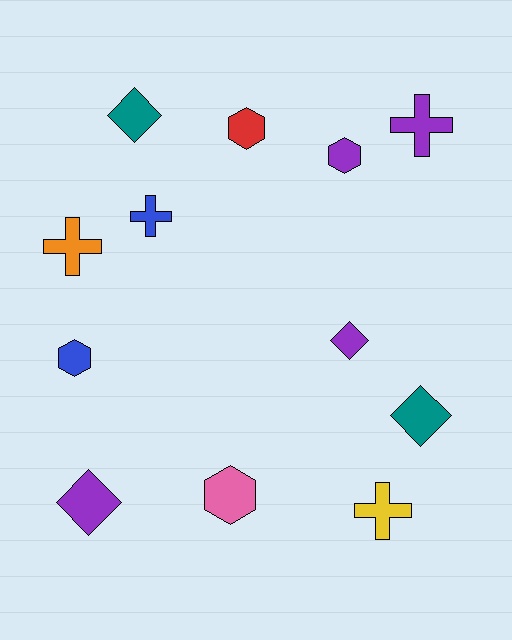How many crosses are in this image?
There are 4 crosses.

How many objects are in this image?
There are 12 objects.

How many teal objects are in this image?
There are 2 teal objects.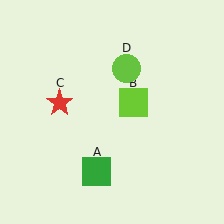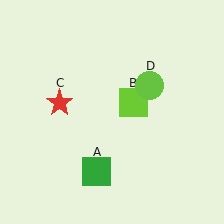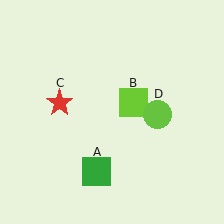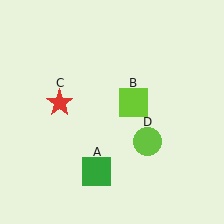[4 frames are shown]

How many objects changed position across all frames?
1 object changed position: lime circle (object D).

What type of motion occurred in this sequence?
The lime circle (object D) rotated clockwise around the center of the scene.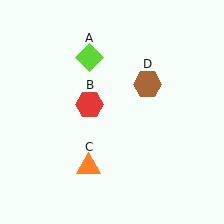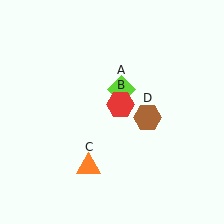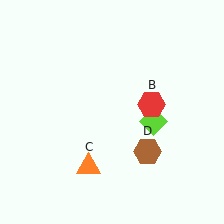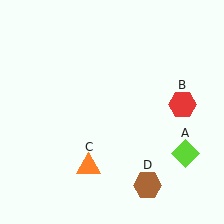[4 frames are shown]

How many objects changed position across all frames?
3 objects changed position: lime diamond (object A), red hexagon (object B), brown hexagon (object D).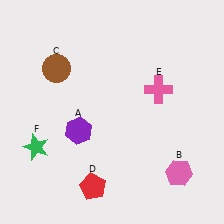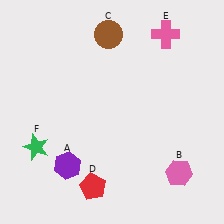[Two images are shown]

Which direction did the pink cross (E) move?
The pink cross (E) moved up.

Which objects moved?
The objects that moved are: the purple hexagon (A), the brown circle (C), the pink cross (E).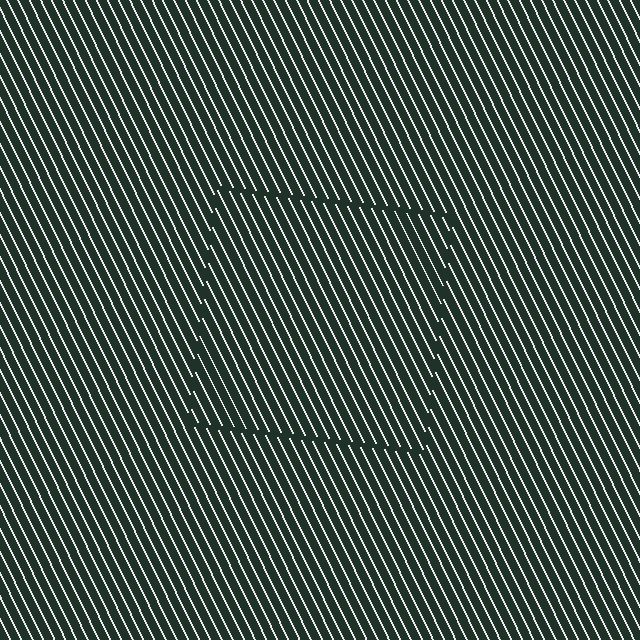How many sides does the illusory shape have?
4 sides — the line-ends trace a square.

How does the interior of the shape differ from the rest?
The interior of the shape contains the same grating, shifted by half a period — the contour is defined by the phase discontinuity where line-ends from the inner and outer gratings abut.